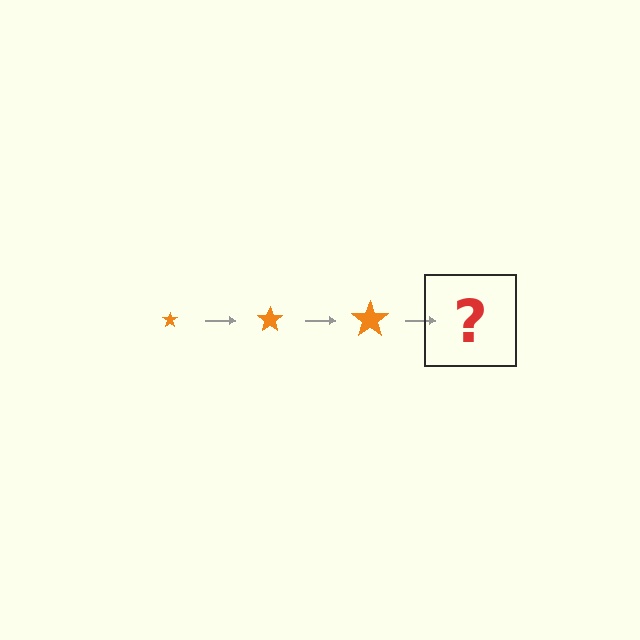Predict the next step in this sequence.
The next step is an orange star, larger than the previous one.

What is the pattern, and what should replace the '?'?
The pattern is that the star gets progressively larger each step. The '?' should be an orange star, larger than the previous one.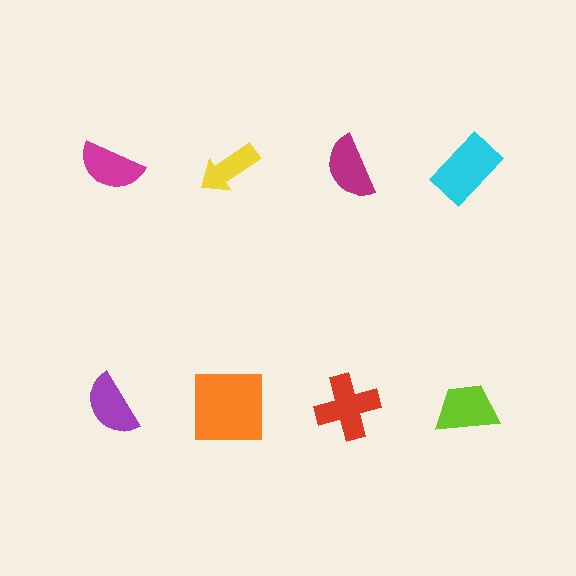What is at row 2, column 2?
An orange square.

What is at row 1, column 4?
A cyan rectangle.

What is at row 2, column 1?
A purple semicircle.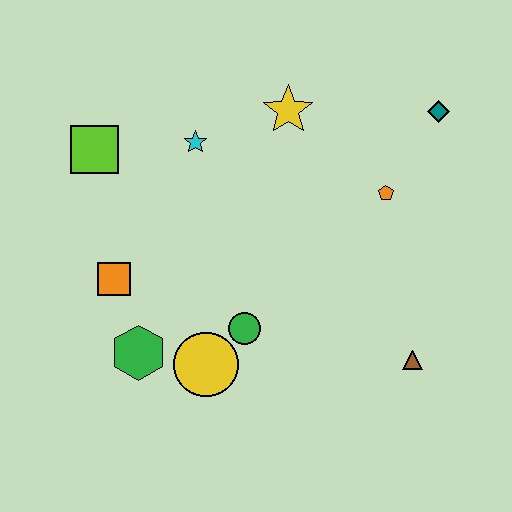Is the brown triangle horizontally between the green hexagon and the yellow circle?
No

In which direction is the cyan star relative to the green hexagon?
The cyan star is above the green hexagon.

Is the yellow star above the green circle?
Yes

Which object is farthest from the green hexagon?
The teal diamond is farthest from the green hexagon.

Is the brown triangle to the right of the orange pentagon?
Yes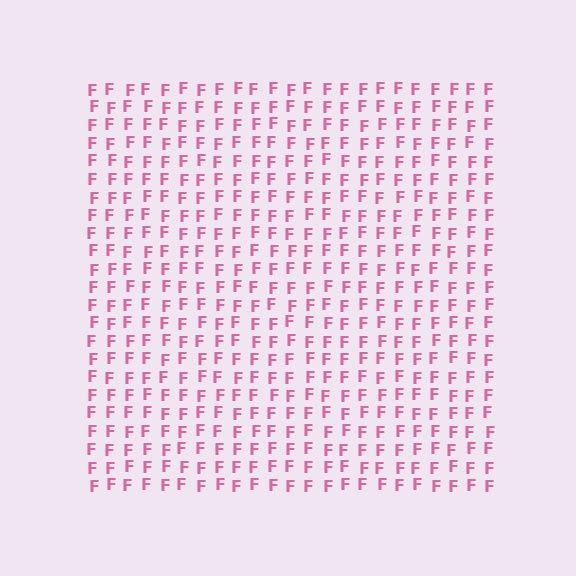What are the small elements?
The small elements are letter F's.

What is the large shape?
The large shape is a square.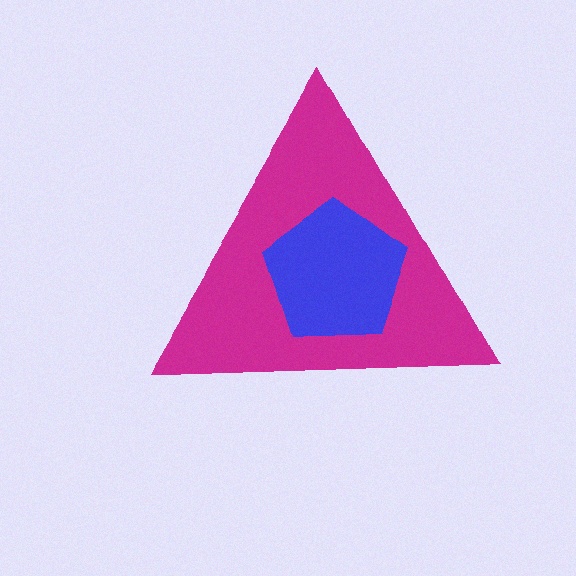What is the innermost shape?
The blue pentagon.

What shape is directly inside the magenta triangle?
The blue pentagon.